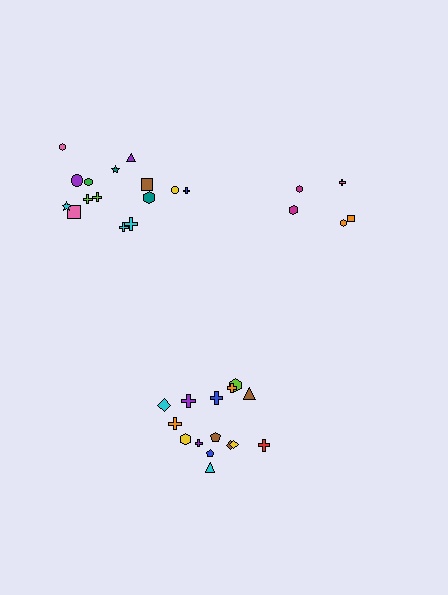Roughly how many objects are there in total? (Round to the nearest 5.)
Roughly 35 objects in total.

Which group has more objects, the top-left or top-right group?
The top-left group.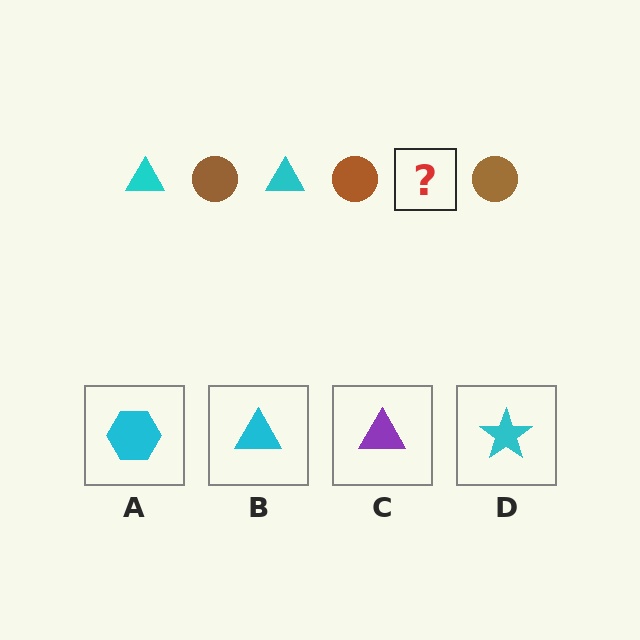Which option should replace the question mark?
Option B.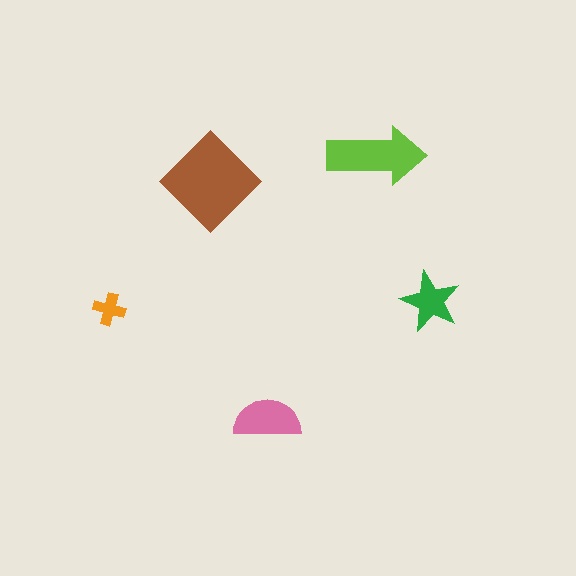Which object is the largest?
The brown diamond.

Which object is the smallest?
The orange cross.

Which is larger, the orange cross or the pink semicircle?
The pink semicircle.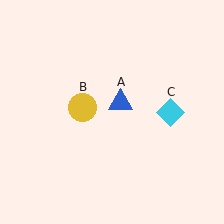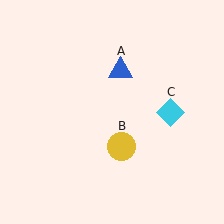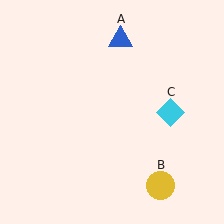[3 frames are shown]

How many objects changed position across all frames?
2 objects changed position: blue triangle (object A), yellow circle (object B).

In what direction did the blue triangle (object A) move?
The blue triangle (object A) moved up.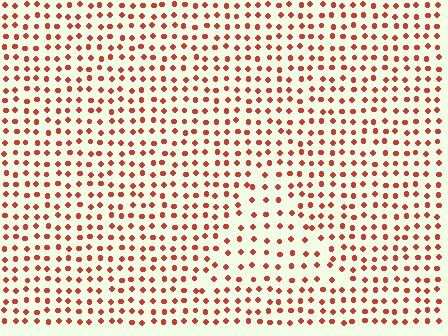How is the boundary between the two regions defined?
The boundary is defined by a change in element density (approximately 1.5x ratio). All elements are the same color, size, and shape.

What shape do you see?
I see a triangle.